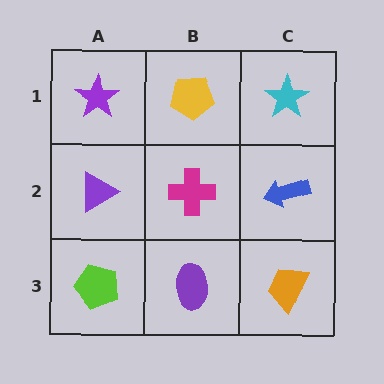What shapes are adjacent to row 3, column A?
A purple triangle (row 2, column A), a purple ellipse (row 3, column B).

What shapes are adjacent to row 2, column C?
A cyan star (row 1, column C), an orange trapezoid (row 3, column C), a magenta cross (row 2, column B).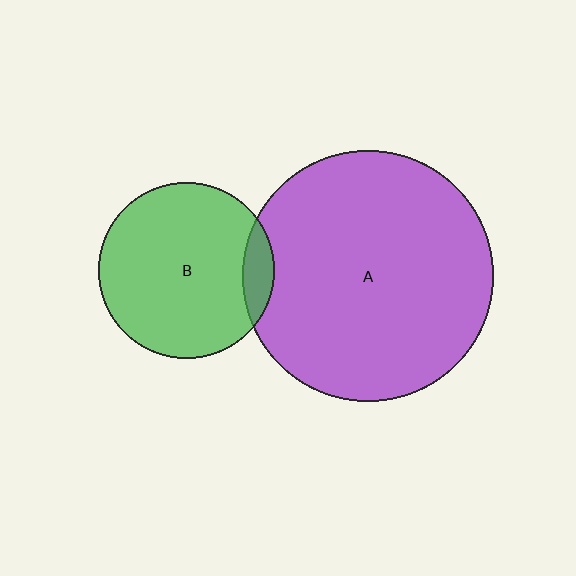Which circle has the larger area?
Circle A (purple).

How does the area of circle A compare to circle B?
Approximately 2.0 times.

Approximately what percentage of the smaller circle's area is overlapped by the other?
Approximately 10%.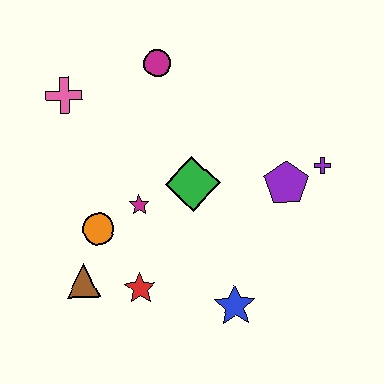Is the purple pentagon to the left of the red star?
No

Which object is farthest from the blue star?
The pink cross is farthest from the blue star.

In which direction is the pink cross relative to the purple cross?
The pink cross is to the left of the purple cross.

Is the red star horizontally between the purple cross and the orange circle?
Yes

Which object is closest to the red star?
The brown triangle is closest to the red star.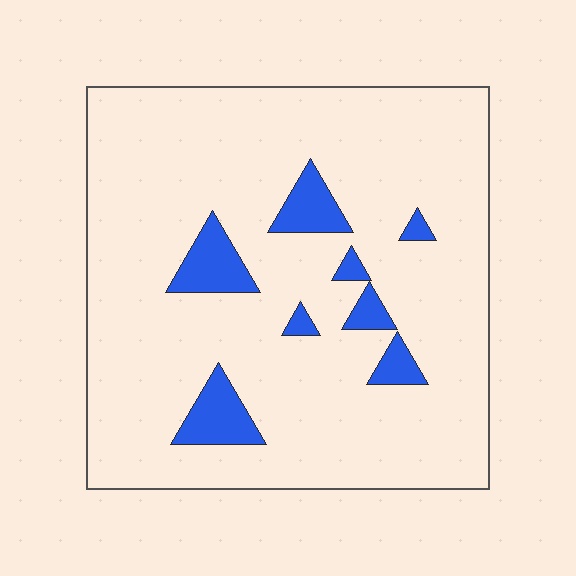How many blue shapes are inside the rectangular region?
8.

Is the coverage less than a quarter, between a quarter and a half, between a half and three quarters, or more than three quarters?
Less than a quarter.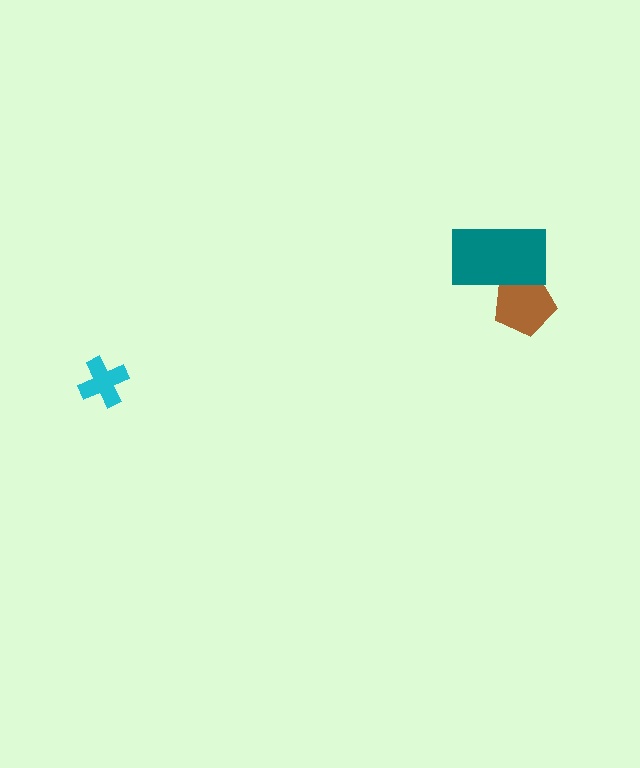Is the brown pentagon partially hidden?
Yes, it is partially covered by another shape.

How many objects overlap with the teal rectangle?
1 object overlaps with the teal rectangle.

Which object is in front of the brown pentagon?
The teal rectangle is in front of the brown pentagon.